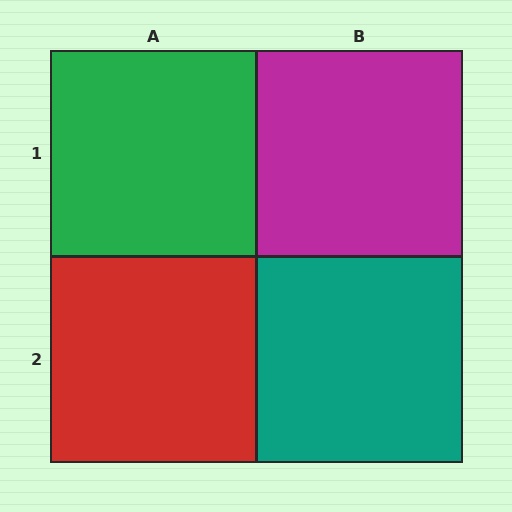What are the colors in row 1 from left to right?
Green, magenta.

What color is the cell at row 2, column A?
Red.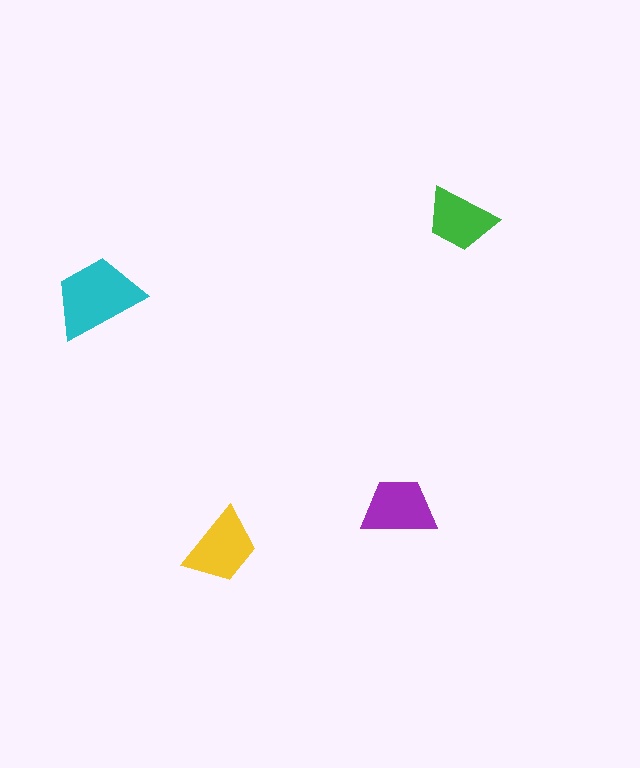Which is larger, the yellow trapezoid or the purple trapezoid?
The yellow one.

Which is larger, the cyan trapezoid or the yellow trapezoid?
The cyan one.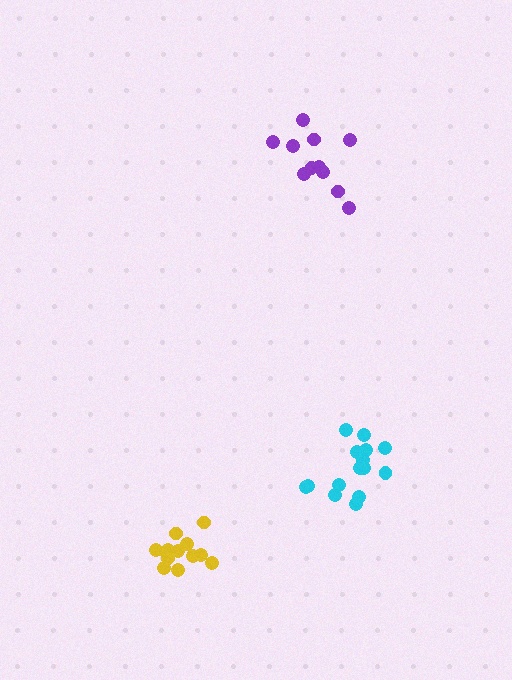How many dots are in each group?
Group 1: 15 dots, Group 2: 11 dots, Group 3: 13 dots (39 total).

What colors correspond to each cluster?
The clusters are colored: cyan, purple, yellow.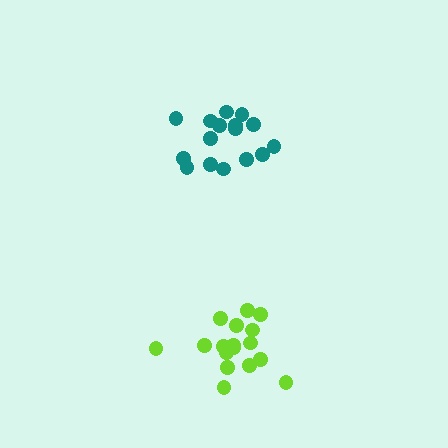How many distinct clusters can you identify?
There are 2 distinct clusters.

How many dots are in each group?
Group 1: 17 dots, Group 2: 16 dots (33 total).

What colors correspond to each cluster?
The clusters are colored: lime, teal.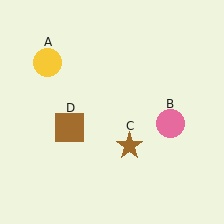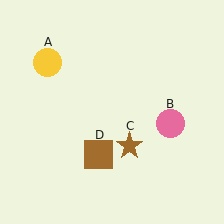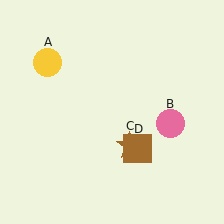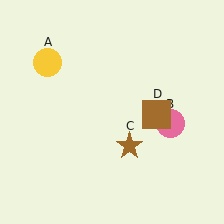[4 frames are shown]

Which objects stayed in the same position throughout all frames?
Yellow circle (object A) and pink circle (object B) and brown star (object C) remained stationary.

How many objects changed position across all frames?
1 object changed position: brown square (object D).